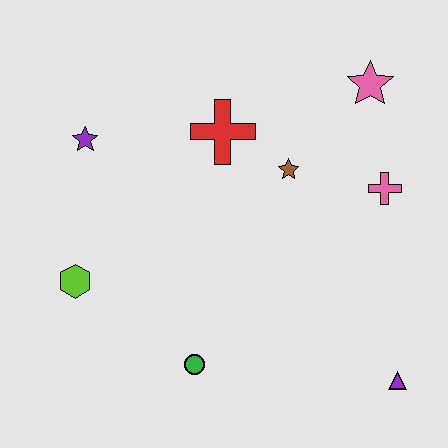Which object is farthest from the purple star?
The purple triangle is farthest from the purple star.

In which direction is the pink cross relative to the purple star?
The pink cross is to the right of the purple star.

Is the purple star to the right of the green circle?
No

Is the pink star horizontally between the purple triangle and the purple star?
Yes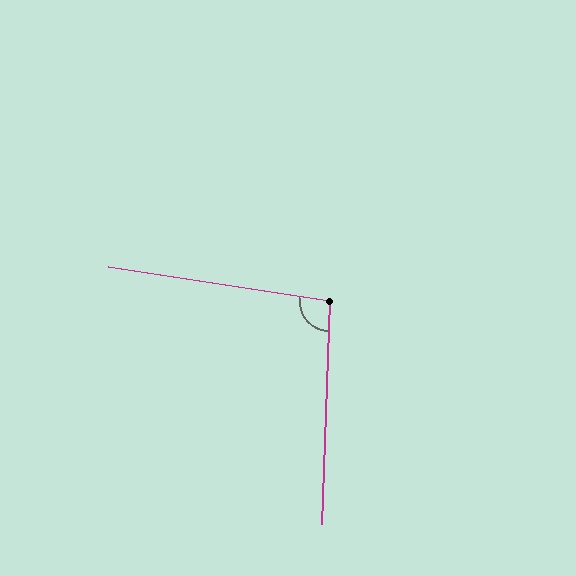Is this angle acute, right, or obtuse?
It is obtuse.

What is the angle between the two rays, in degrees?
Approximately 97 degrees.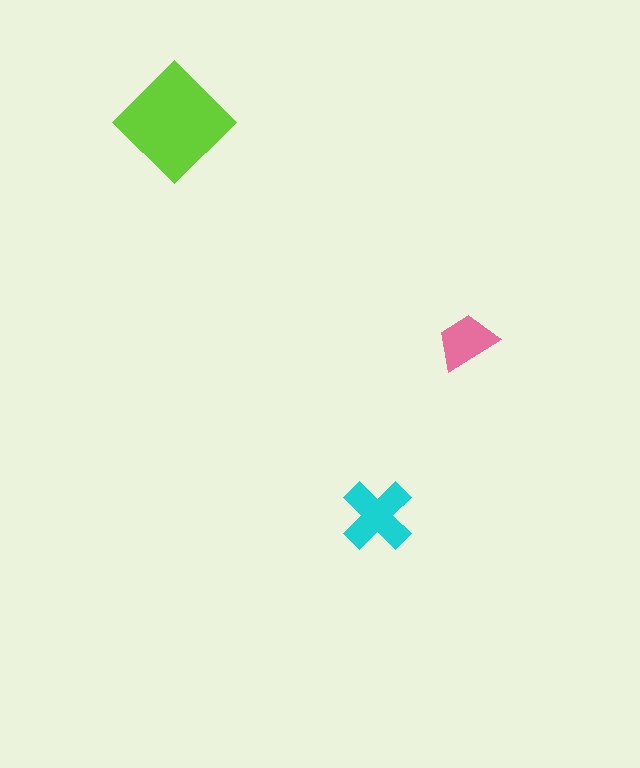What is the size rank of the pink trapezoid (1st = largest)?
3rd.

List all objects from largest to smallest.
The lime diamond, the cyan cross, the pink trapezoid.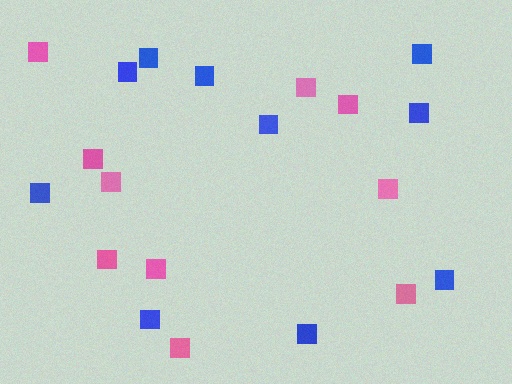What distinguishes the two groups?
There are 2 groups: one group of blue squares (10) and one group of pink squares (10).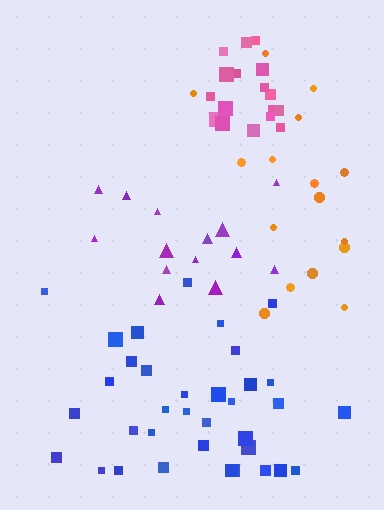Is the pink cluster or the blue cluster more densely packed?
Pink.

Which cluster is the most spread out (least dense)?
Purple.